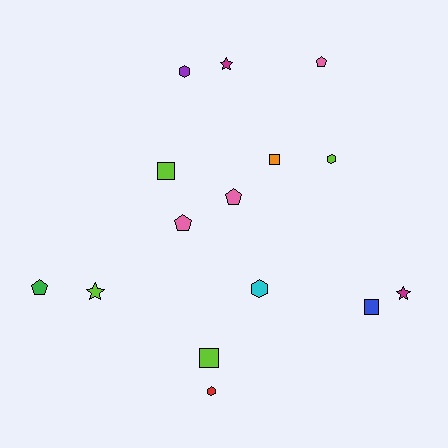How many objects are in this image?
There are 15 objects.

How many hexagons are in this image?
There are 4 hexagons.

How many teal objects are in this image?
There are no teal objects.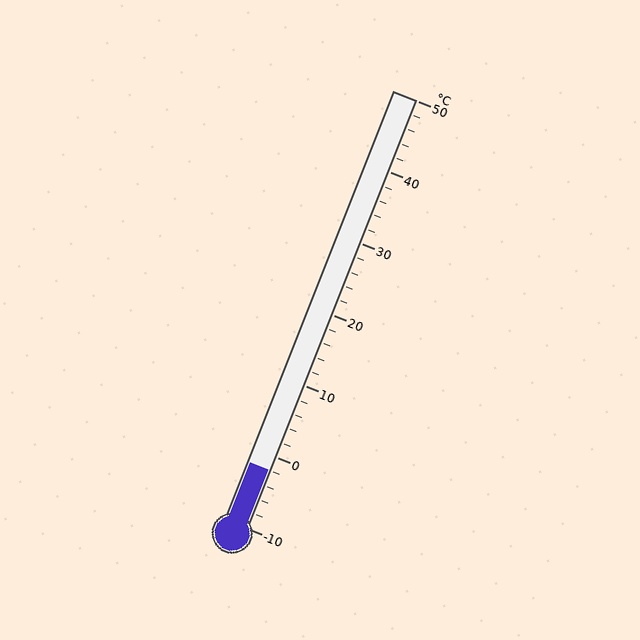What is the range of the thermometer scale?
The thermometer scale ranges from -10°C to 50°C.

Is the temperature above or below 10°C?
The temperature is below 10°C.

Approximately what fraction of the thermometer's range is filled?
The thermometer is filled to approximately 15% of its range.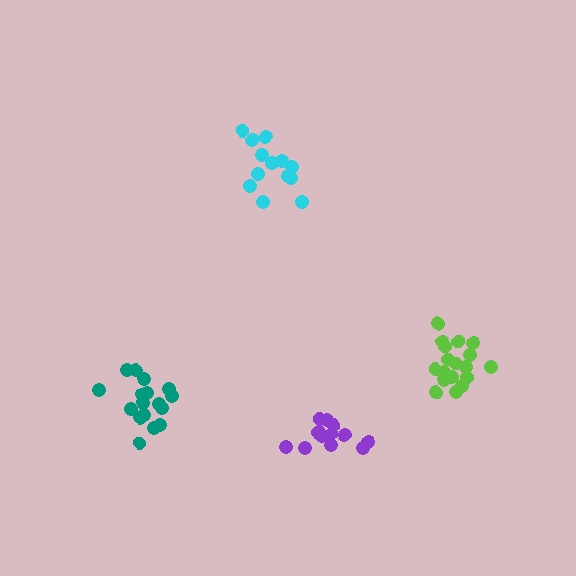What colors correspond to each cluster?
The clusters are colored: teal, purple, lime, cyan.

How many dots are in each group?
Group 1: 17 dots, Group 2: 13 dots, Group 3: 18 dots, Group 4: 13 dots (61 total).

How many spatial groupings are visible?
There are 4 spatial groupings.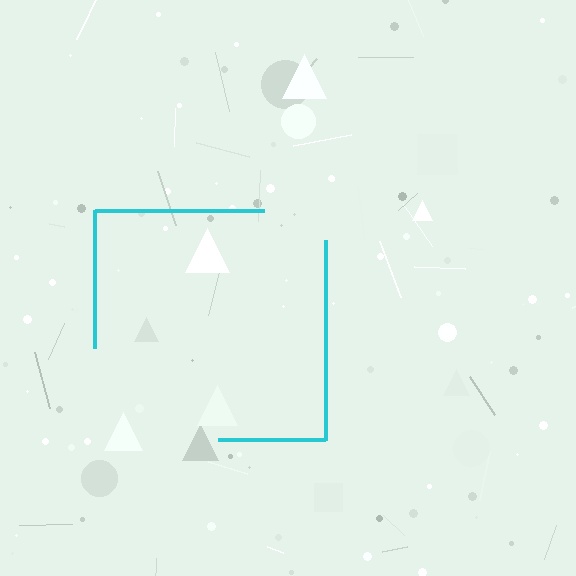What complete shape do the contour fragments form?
The contour fragments form a square.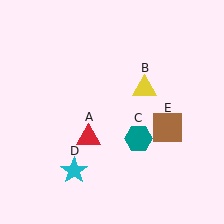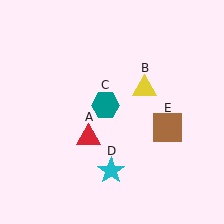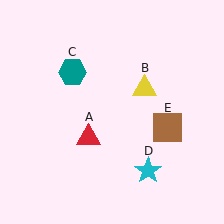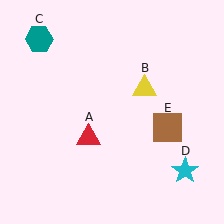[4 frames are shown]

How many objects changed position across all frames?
2 objects changed position: teal hexagon (object C), cyan star (object D).